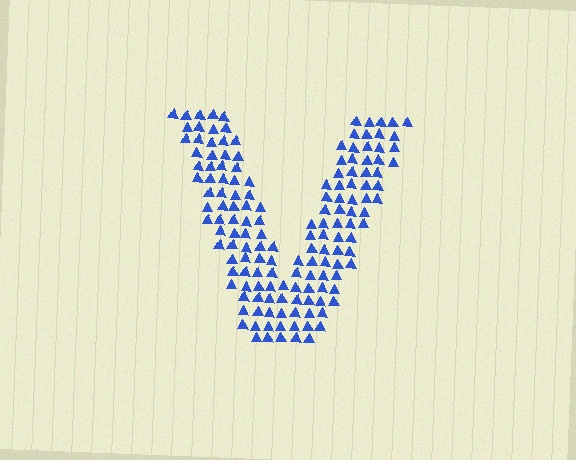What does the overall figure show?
The overall figure shows the letter V.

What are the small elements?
The small elements are triangles.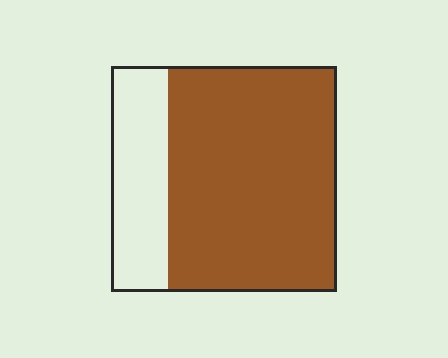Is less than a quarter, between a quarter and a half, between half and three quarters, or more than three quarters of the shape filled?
Between half and three quarters.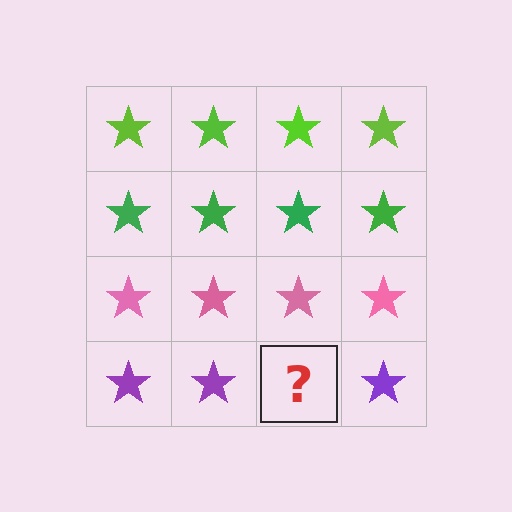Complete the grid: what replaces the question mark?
The question mark should be replaced with a purple star.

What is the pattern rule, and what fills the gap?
The rule is that each row has a consistent color. The gap should be filled with a purple star.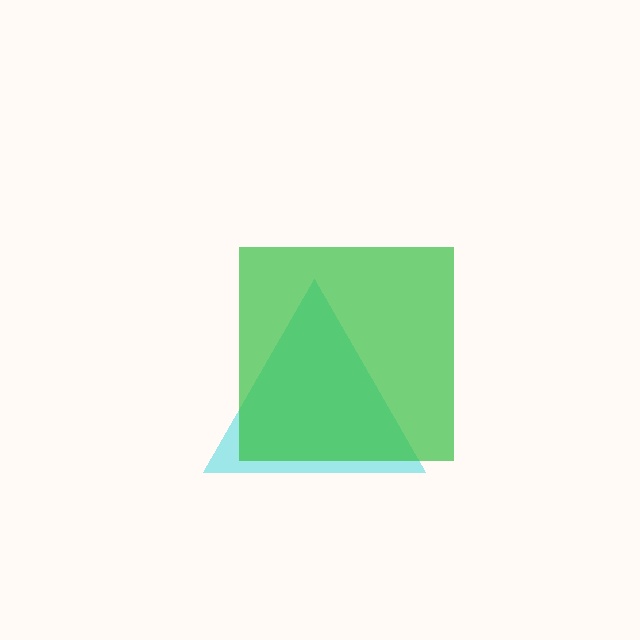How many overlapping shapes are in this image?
There are 2 overlapping shapes in the image.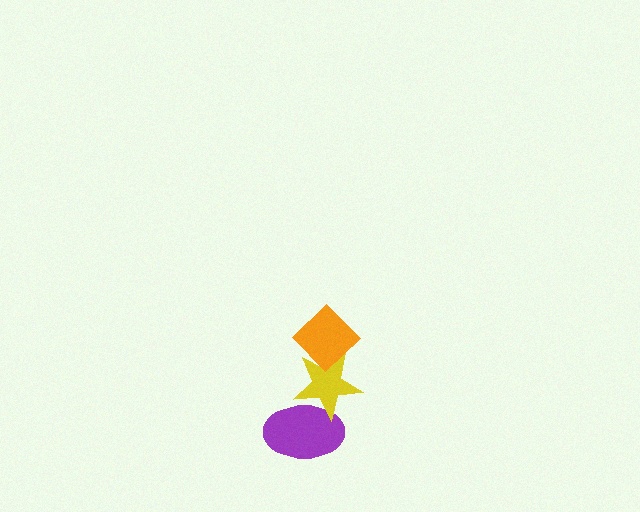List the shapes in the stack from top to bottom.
From top to bottom: the orange diamond, the yellow star, the purple ellipse.